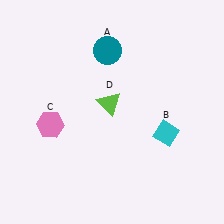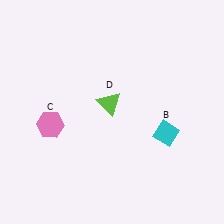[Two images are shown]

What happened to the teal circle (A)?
The teal circle (A) was removed in Image 2. It was in the top-left area of Image 1.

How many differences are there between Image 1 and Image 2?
There is 1 difference between the two images.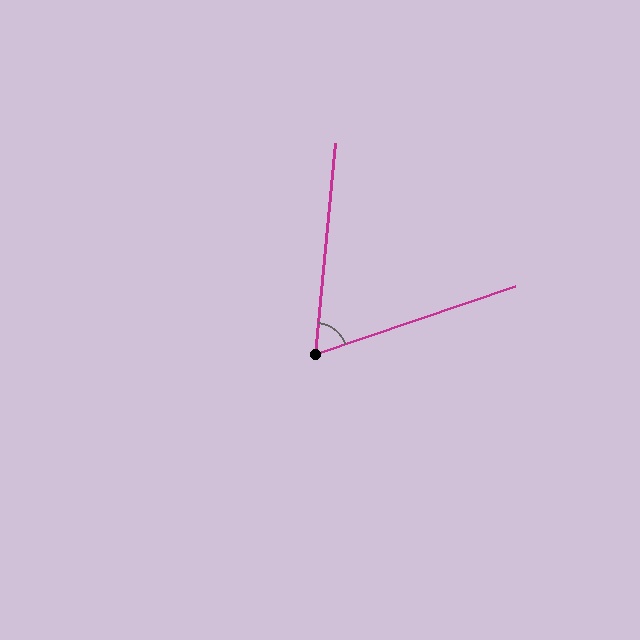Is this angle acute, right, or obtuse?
It is acute.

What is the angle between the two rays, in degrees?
Approximately 66 degrees.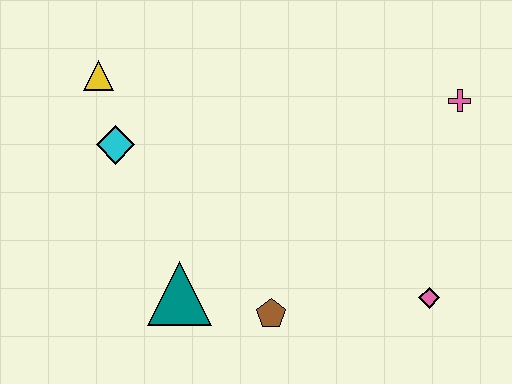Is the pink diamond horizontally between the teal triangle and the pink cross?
Yes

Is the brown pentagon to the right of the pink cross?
No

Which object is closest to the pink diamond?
The brown pentagon is closest to the pink diamond.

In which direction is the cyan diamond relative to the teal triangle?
The cyan diamond is above the teal triangle.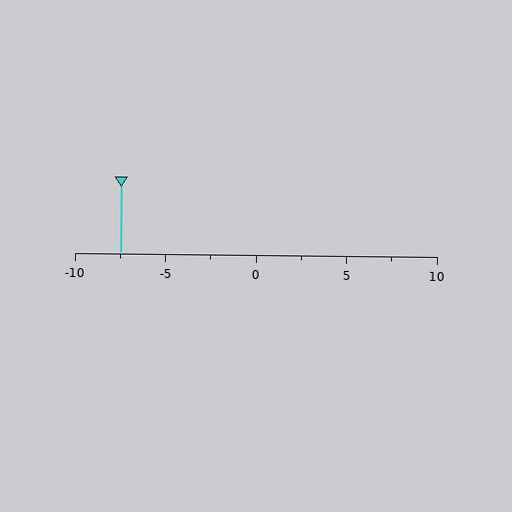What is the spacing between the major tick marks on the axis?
The major ticks are spaced 5 apart.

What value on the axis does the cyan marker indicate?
The marker indicates approximately -7.5.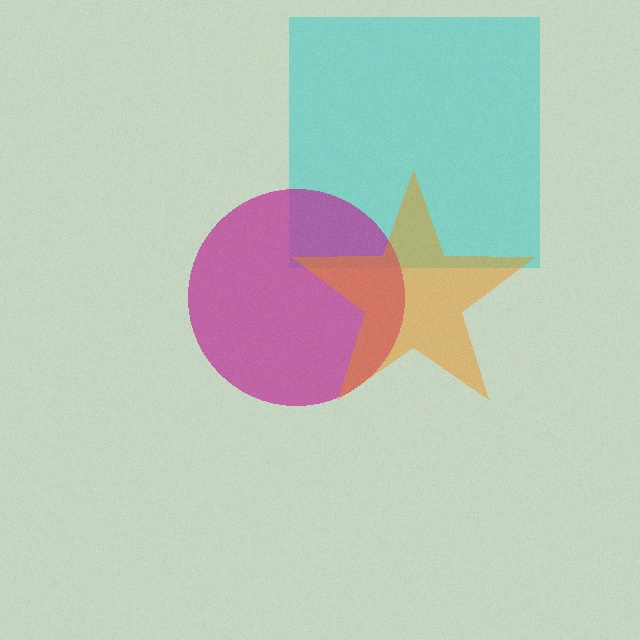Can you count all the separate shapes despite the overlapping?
Yes, there are 3 separate shapes.